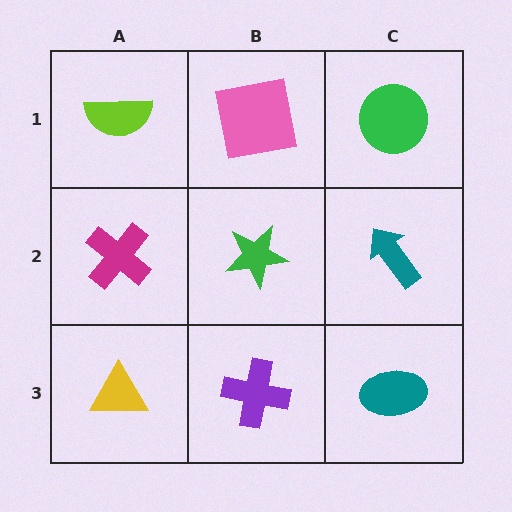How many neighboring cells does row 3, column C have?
2.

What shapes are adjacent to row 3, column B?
A green star (row 2, column B), a yellow triangle (row 3, column A), a teal ellipse (row 3, column C).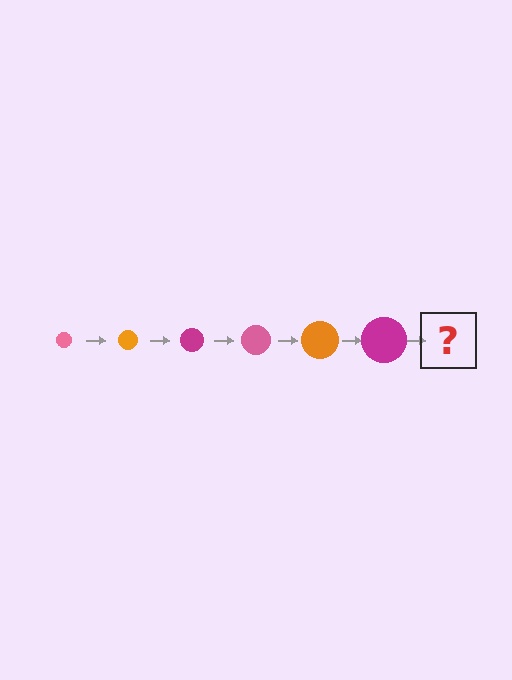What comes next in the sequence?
The next element should be a pink circle, larger than the previous one.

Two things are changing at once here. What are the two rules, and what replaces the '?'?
The two rules are that the circle grows larger each step and the color cycles through pink, orange, and magenta. The '?' should be a pink circle, larger than the previous one.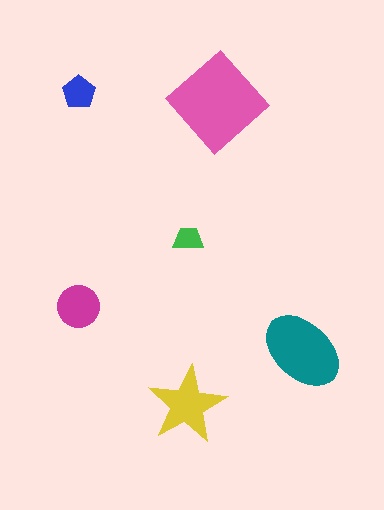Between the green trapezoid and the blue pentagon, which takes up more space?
The blue pentagon.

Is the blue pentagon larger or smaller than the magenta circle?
Smaller.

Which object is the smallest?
The green trapezoid.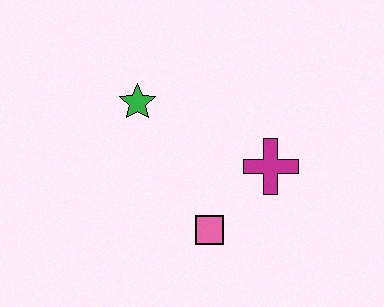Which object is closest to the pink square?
The magenta cross is closest to the pink square.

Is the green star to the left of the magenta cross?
Yes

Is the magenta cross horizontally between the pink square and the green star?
No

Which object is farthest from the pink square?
The green star is farthest from the pink square.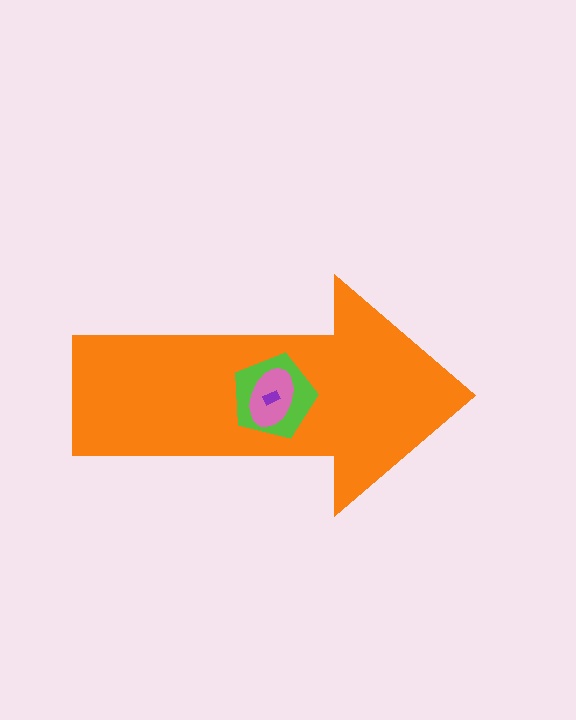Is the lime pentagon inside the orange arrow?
Yes.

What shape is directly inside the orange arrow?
The lime pentagon.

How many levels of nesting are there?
4.